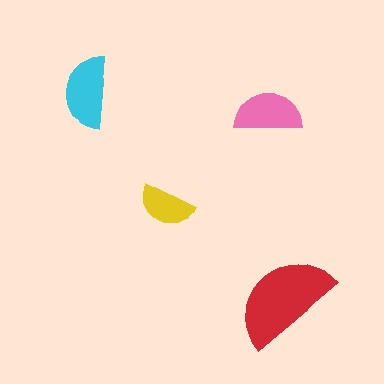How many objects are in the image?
There are 4 objects in the image.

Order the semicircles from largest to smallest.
the red one, the cyan one, the pink one, the yellow one.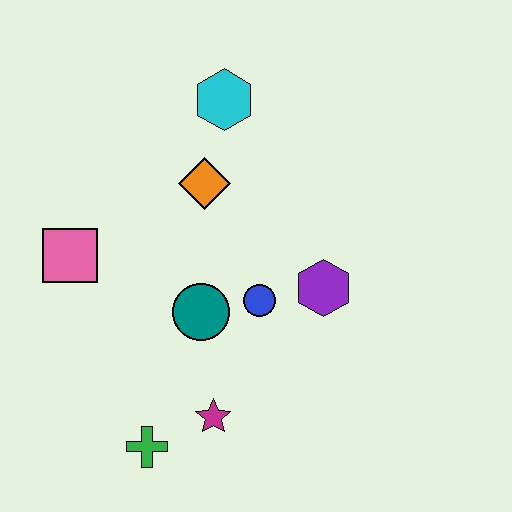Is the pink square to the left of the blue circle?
Yes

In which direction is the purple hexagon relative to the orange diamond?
The purple hexagon is to the right of the orange diamond.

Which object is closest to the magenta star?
The green cross is closest to the magenta star.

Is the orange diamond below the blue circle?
No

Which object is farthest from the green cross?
The cyan hexagon is farthest from the green cross.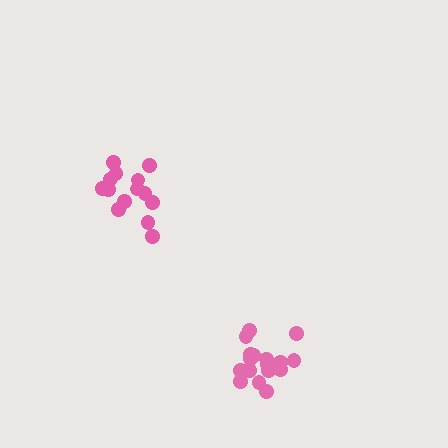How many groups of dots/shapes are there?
There are 2 groups.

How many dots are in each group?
Group 1: 17 dots, Group 2: 14 dots (31 total).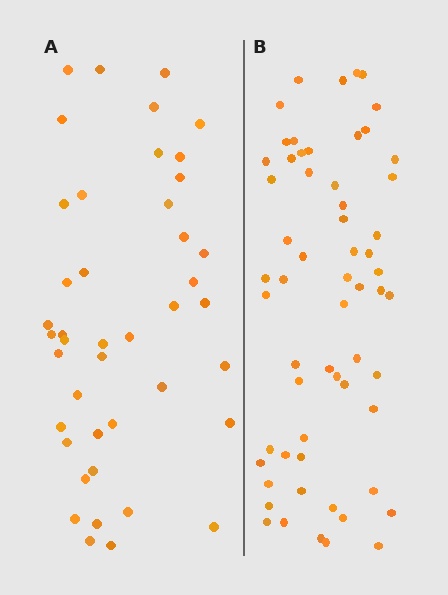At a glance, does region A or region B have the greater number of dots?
Region B (the right region) has more dots.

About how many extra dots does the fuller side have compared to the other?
Region B has approximately 15 more dots than region A.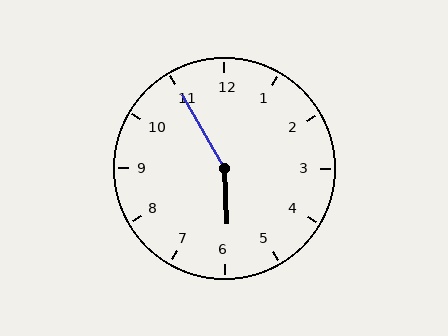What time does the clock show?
5:55.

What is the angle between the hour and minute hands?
Approximately 152 degrees.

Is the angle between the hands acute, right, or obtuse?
It is obtuse.